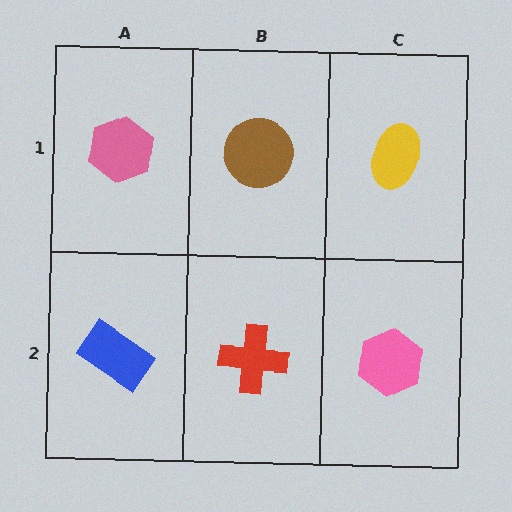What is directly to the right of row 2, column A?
A red cross.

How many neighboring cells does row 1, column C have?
2.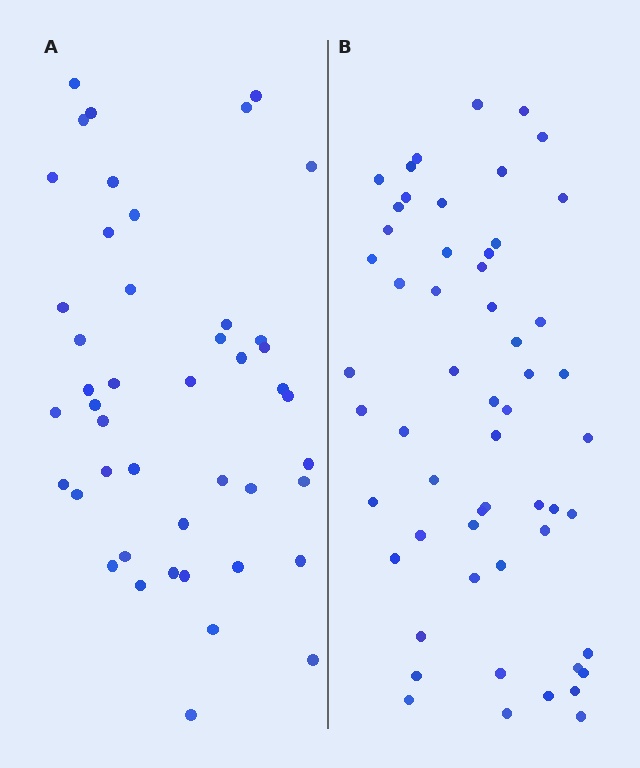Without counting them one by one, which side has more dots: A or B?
Region B (the right region) has more dots.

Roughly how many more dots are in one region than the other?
Region B has roughly 12 or so more dots than region A.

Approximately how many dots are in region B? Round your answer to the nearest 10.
About 60 dots. (The exact count is 56, which rounds to 60.)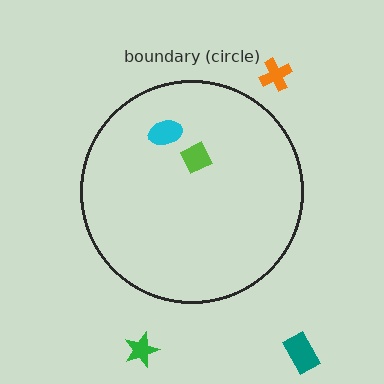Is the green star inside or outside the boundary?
Outside.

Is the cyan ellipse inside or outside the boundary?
Inside.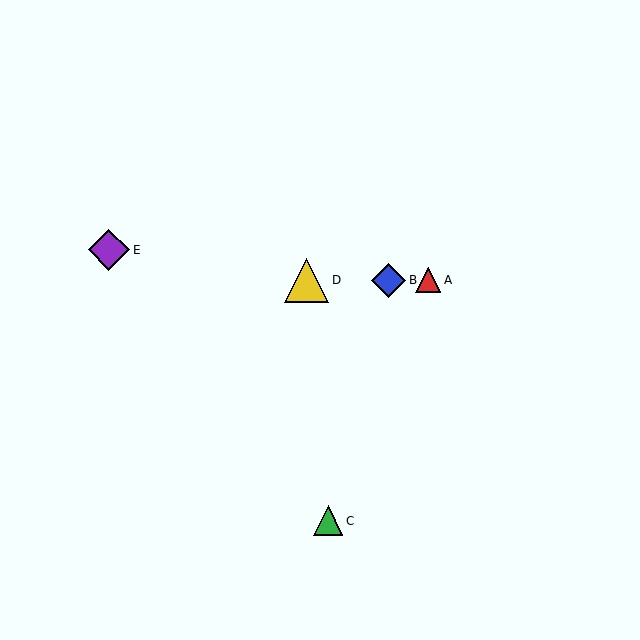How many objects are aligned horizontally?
3 objects (A, B, D) are aligned horizontally.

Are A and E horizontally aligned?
No, A is at y≈280 and E is at y≈250.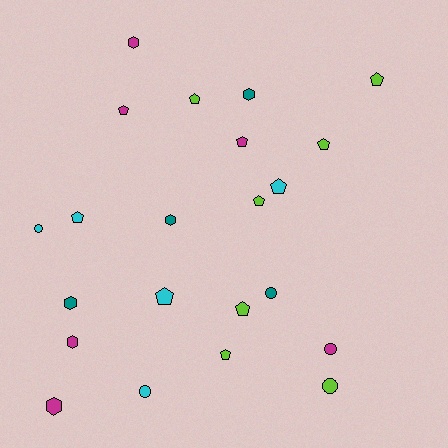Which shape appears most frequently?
Pentagon, with 11 objects.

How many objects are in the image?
There are 22 objects.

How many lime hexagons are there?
There are no lime hexagons.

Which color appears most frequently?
Lime, with 7 objects.